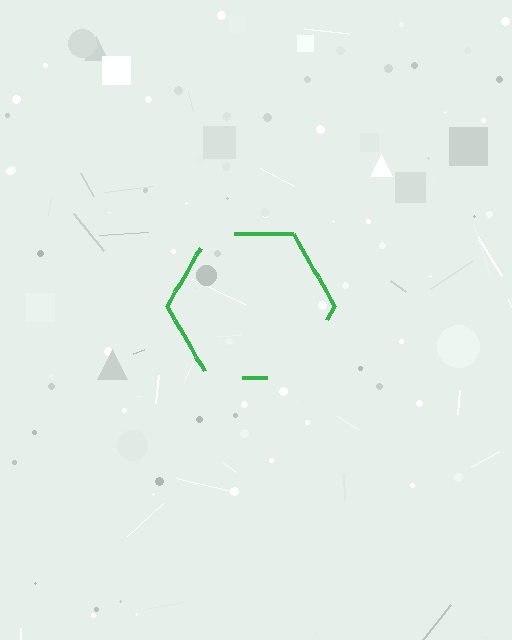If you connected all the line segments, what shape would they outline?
They would outline a hexagon.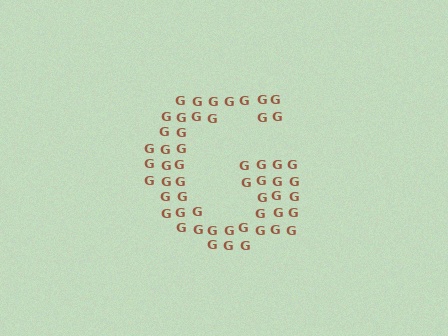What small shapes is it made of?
It is made of small letter G's.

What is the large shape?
The large shape is the letter G.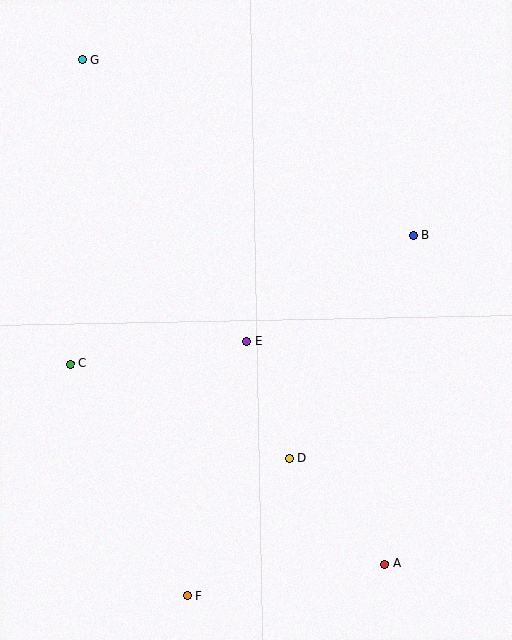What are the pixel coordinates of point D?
Point D is at (289, 458).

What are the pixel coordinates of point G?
Point G is at (82, 60).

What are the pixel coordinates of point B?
Point B is at (414, 235).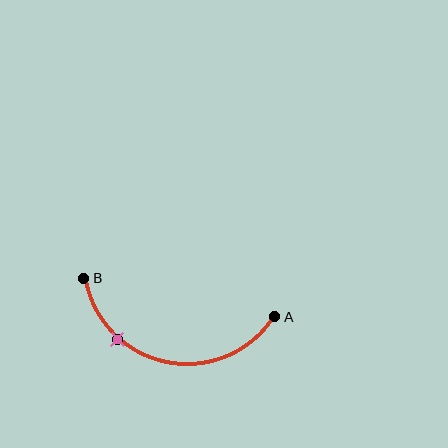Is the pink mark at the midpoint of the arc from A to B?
No. The pink mark lies on the arc but is closer to endpoint B. The arc midpoint would be at the point on the curve equidistant along the arc from both A and B.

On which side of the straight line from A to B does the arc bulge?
The arc bulges below the straight line connecting A and B.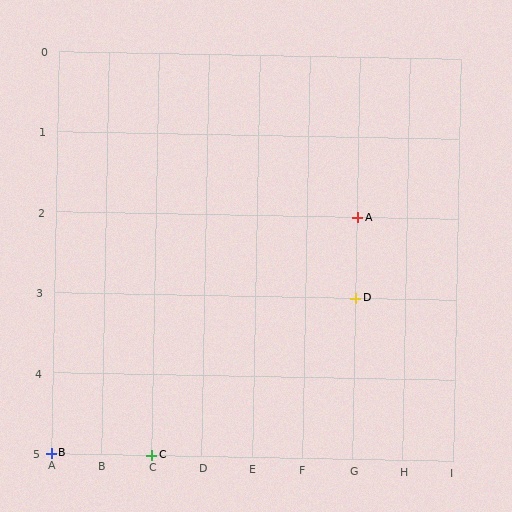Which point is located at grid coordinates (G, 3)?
Point D is at (G, 3).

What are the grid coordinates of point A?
Point A is at grid coordinates (G, 2).